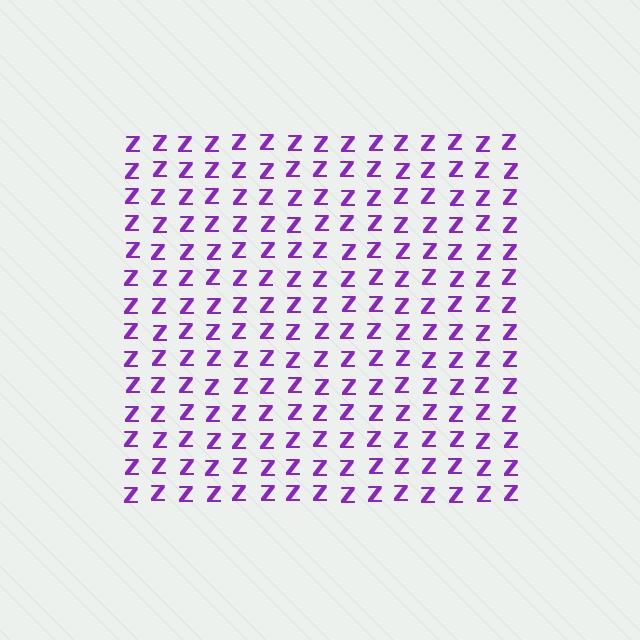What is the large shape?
The large shape is a square.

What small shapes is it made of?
It is made of small letter Z's.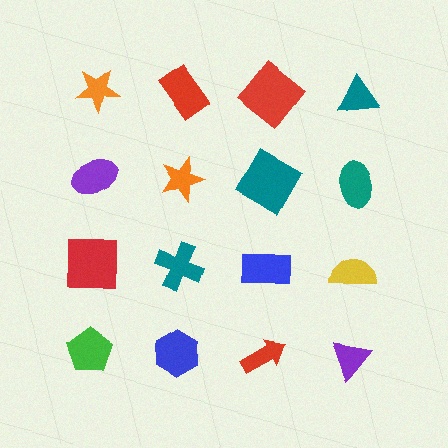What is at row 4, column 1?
A green pentagon.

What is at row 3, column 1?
A red square.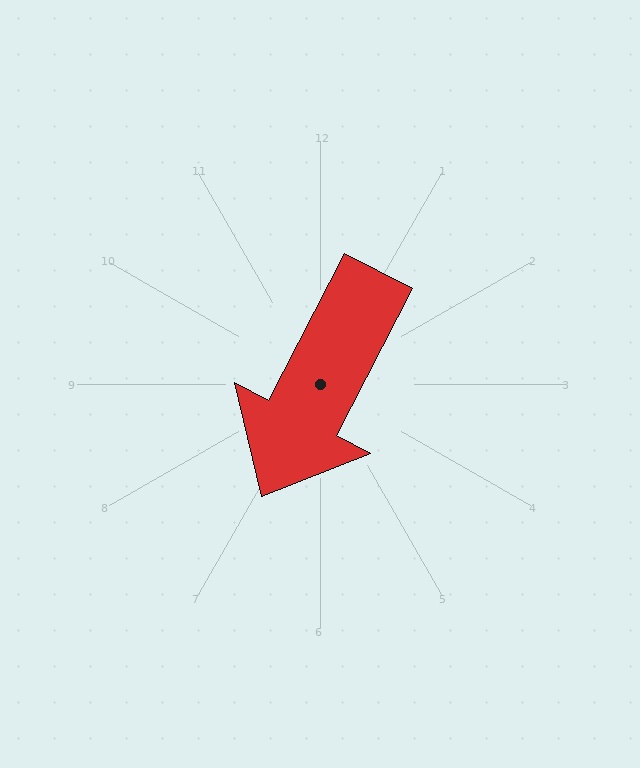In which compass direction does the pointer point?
Southwest.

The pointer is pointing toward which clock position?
Roughly 7 o'clock.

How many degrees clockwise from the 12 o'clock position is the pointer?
Approximately 207 degrees.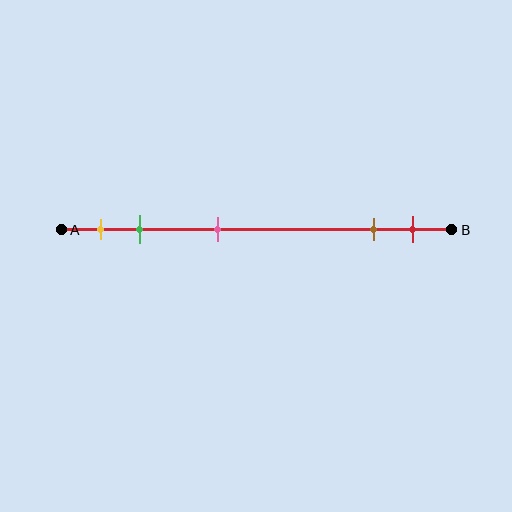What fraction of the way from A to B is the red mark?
The red mark is approximately 90% (0.9) of the way from A to B.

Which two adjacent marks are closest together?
The brown and red marks are the closest adjacent pair.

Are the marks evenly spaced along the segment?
No, the marks are not evenly spaced.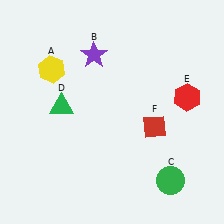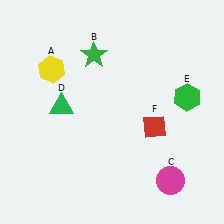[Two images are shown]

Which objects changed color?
B changed from purple to green. C changed from green to magenta. E changed from red to green.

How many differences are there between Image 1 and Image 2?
There are 3 differences between the two images.